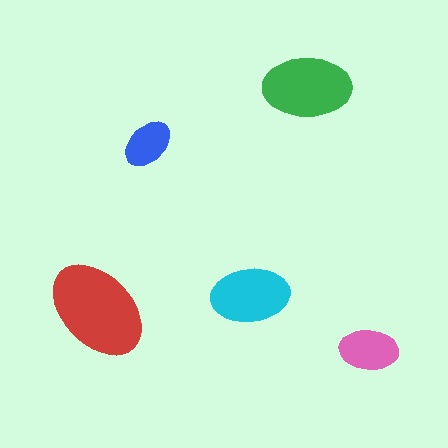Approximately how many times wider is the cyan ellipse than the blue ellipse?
About 1.5 times wider.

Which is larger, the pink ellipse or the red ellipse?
The red one.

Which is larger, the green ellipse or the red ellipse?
The red one.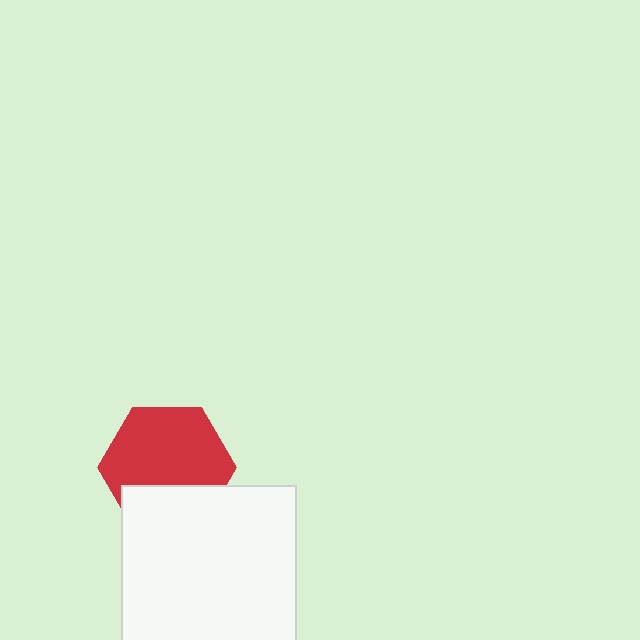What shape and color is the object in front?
The object in front is a white square.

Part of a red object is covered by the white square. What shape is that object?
It is a hexagon.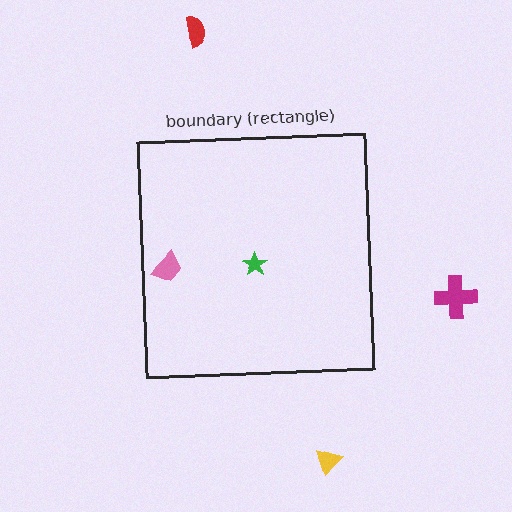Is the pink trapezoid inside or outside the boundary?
Inside.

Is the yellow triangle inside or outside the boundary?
Outside.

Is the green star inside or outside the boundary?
Inside.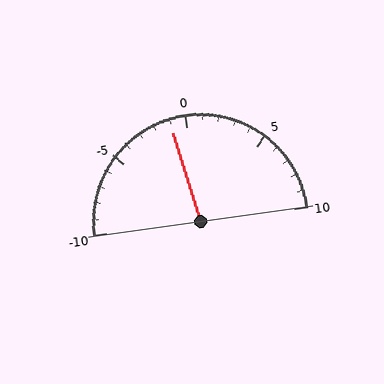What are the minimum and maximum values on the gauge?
The gauge ranges from -10 to 10.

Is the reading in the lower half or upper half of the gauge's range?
The reading is in the lower half of the range (-10 to 10).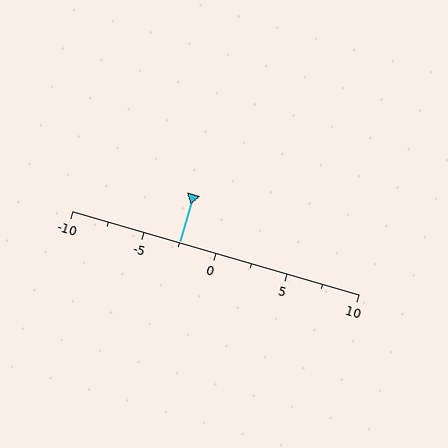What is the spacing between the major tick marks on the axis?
The major ticks are spaced 5 apart.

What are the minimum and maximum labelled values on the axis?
The axis runs from -10 to 10.